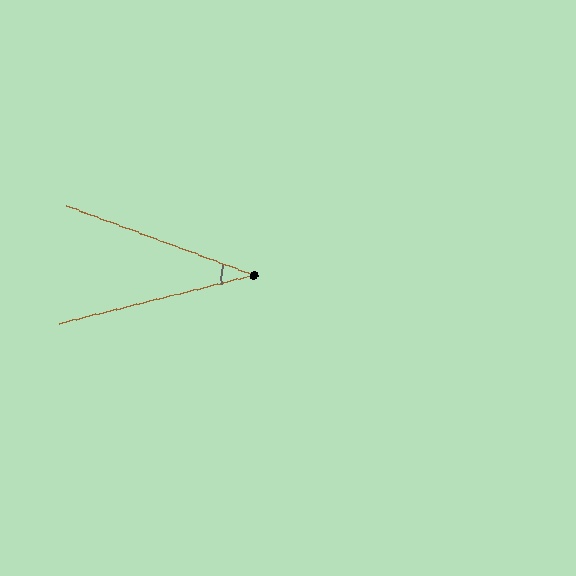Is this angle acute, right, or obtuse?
It is acute.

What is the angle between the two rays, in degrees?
Approximately 34 degrees.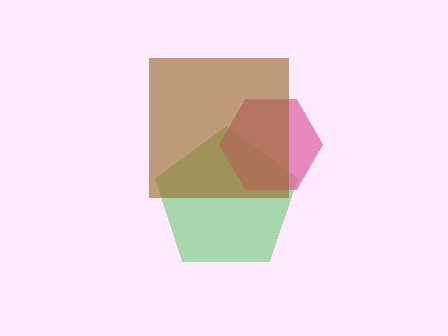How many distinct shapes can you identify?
There are 3 distinct shapes: a green pentagon, a pink hexagon, a brown square.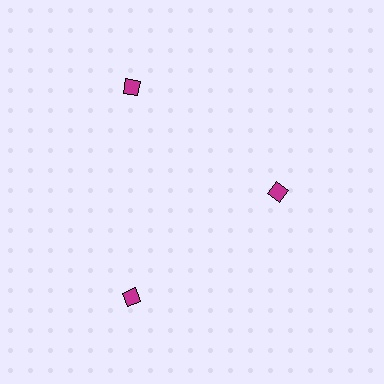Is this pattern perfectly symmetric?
No. The 3 magenta diamonds are arranged in a ring, but one element near the 3 o'clock position is pulled inward toward the center, breaking the 3-fold rotational symmetry.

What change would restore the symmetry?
The symmetry would be restored by moving it outward, back onto the ring so that all 3 diamonds sit at equal angles and equal distance from the center.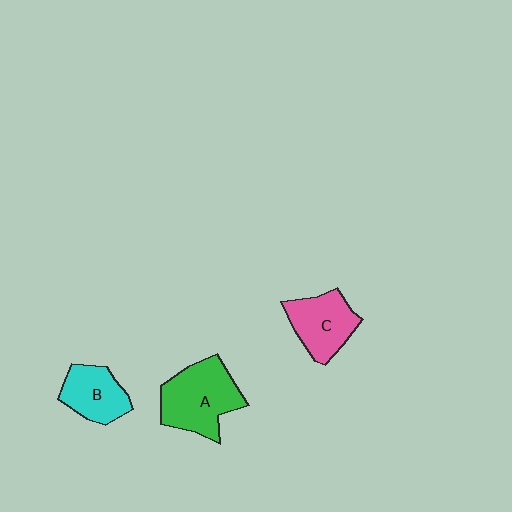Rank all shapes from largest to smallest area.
From largest to smallest: A (green), C (pink), B (cyan).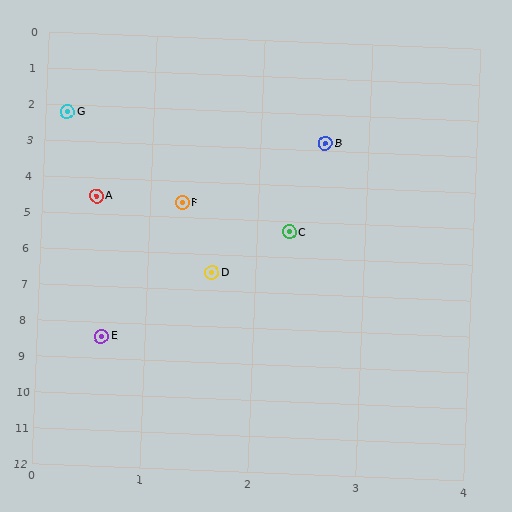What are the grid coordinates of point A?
Point A is at approximately (0.5, 4.5).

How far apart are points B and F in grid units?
Points B and F are about 2.2 grid units apart.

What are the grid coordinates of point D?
Point D is at approximately (1.6, 6.5).